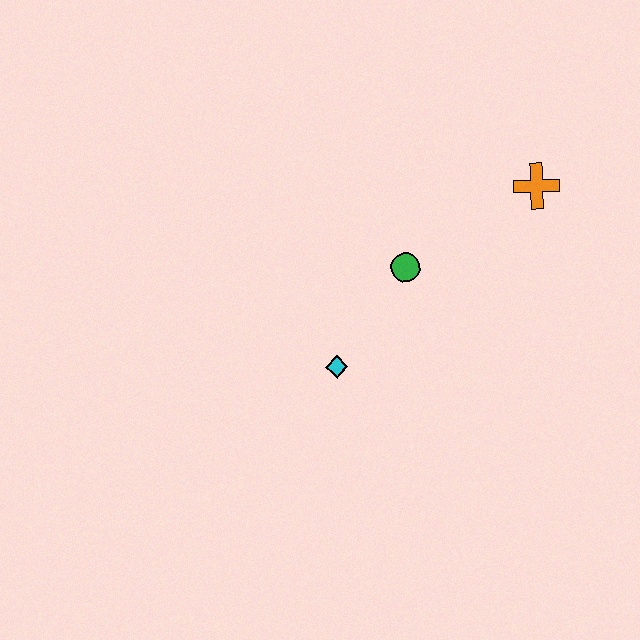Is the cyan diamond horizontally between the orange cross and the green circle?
No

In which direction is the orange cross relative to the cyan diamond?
The orange cross is to the right of the cyan diamond.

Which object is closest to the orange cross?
The green circle is closest to the orange cross.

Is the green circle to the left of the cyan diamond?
No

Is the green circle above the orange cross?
No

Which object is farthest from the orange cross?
The cyan diamond is farthest from the orange cross.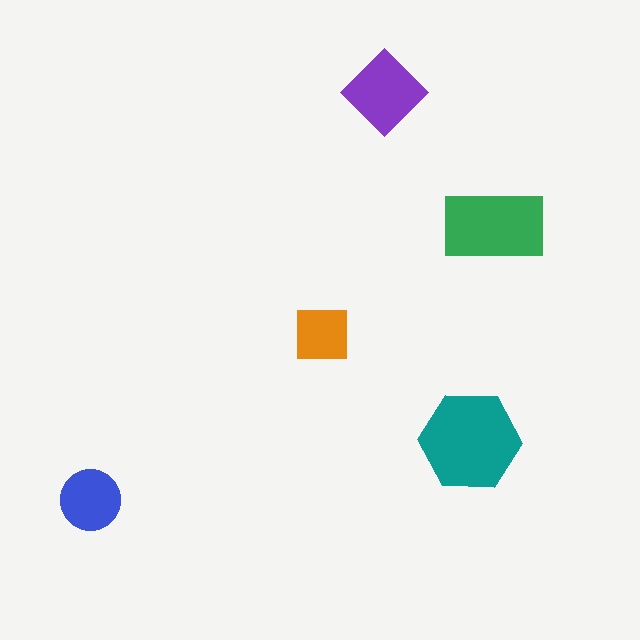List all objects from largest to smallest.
The teal hexagon, the green rectangle, the purple diamond, the blue circle, the orange square.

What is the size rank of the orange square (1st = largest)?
5th.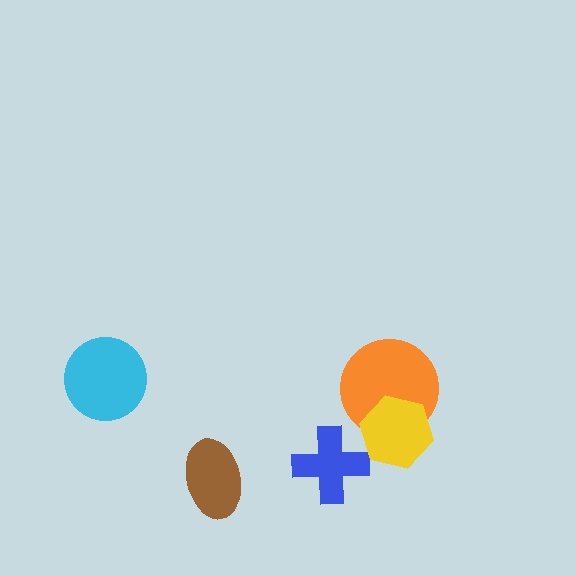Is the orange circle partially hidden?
Yes, it is partially covered by another shape.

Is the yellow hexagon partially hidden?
No, no other shape covers it.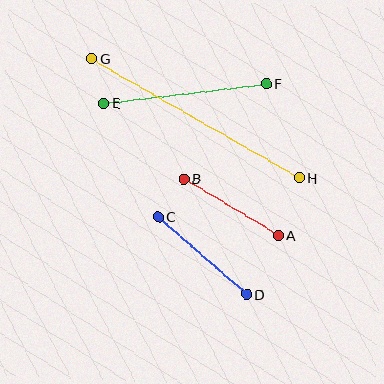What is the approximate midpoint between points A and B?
The midpoint is at approximately (231, 207) pixels.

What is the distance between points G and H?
The distance is approximately 239 pixels.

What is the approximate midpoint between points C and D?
The midpoint is at approximately (202, 255) pixels.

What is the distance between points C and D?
The distance is approximately 118 pixels.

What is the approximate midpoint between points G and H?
The midpoint is at approximately (195, 118) pixels.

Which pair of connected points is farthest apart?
Points G and H are farthest apart.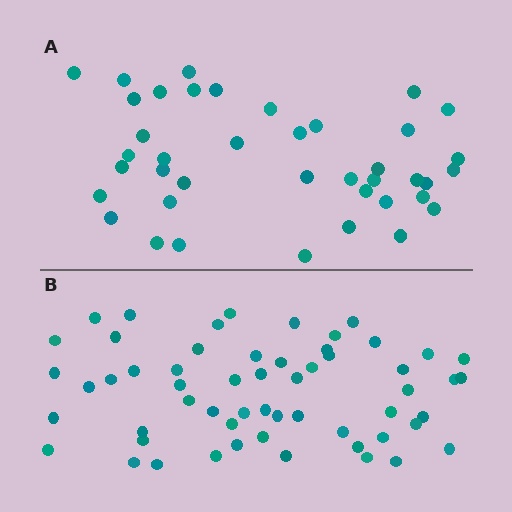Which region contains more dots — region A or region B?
Region B (the bottom region) has more dots.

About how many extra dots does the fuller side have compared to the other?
Region B has approximately 15 more dots than region A.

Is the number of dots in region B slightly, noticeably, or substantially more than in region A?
Region B has noticeably more, but not dramatically so. The ratio is roughly 1.4 to 1.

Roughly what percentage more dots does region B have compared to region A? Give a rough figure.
About 40% more.